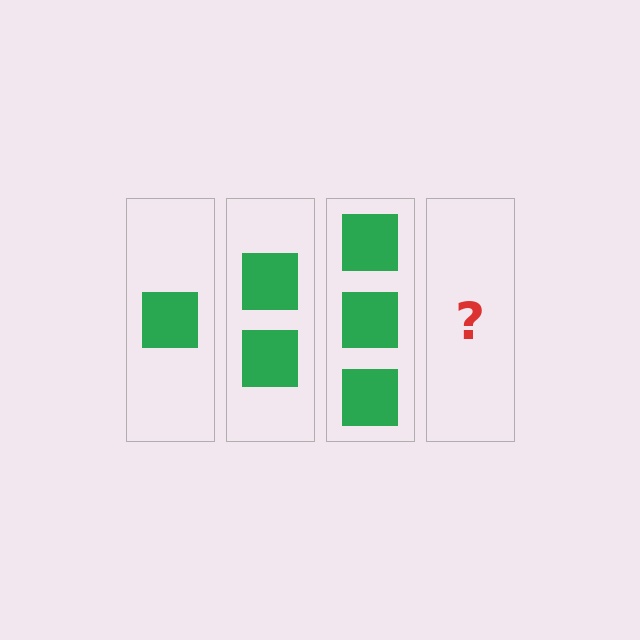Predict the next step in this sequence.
The next step is 4 squares.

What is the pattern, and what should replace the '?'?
The pattern is that each step adds one more square. The '?' should be 4 squares.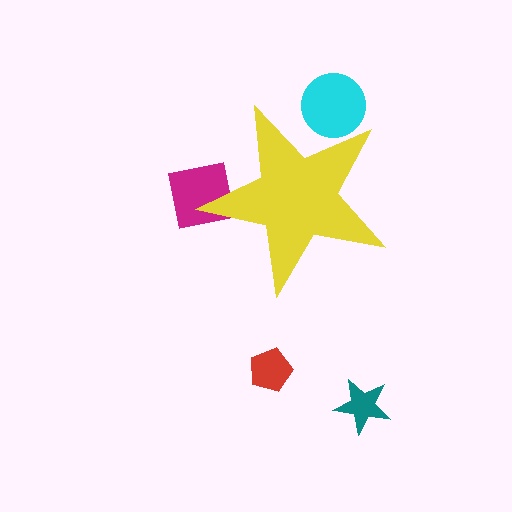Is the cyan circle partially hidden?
Yes, the cyan circle is partially hidden behind the yellow star.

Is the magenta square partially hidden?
Yes, the magenta square is partially hidden behind the yellow star.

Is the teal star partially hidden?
No, the teal star is fully visible.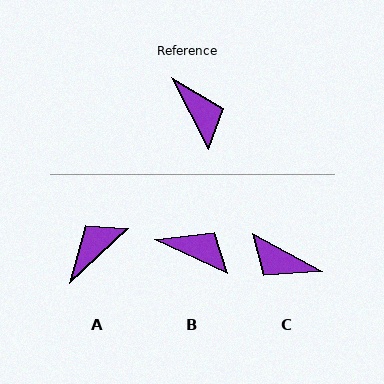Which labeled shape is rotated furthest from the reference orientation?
C, about 145 degrees away.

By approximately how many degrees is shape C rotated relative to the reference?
Approximately 145 degrees clockwise.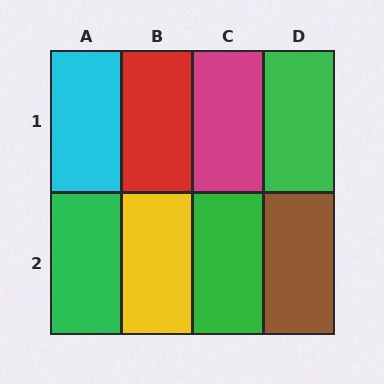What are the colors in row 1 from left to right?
Cyan, red, magenta, green.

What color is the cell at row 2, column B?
Yellow.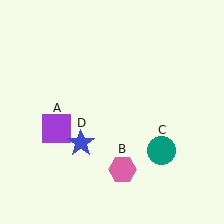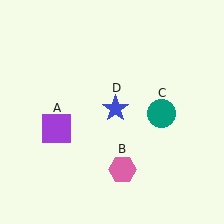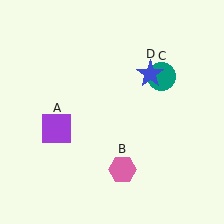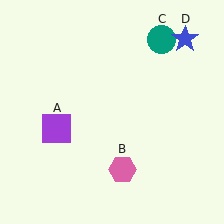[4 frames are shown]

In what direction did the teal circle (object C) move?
The teal circle (object C) moved up.